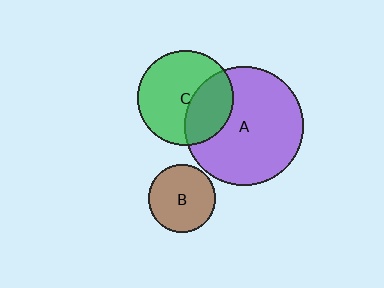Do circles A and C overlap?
Yes.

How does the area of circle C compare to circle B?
Approximately 2.0 times.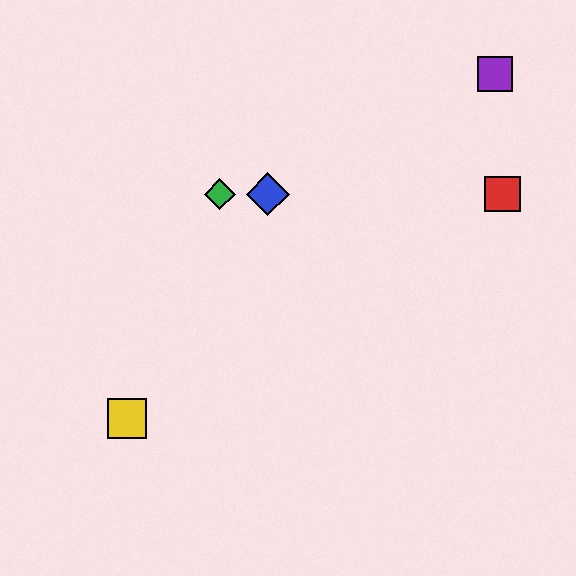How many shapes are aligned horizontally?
3 shapes (the red square, the blue diamond, the green diamond) are aligned horizontally.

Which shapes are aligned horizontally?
The red square, the blue diamond, the green diamond are aligned horizontally.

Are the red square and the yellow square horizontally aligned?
No, the red square is at y≈194 and the yellow square is at y≈418.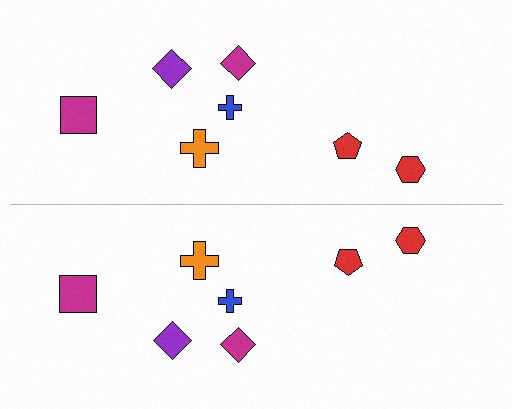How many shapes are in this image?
There are 14 shapes in this image.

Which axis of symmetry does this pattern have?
The pattern has a horizontal axis of symmetry running through the center of the image.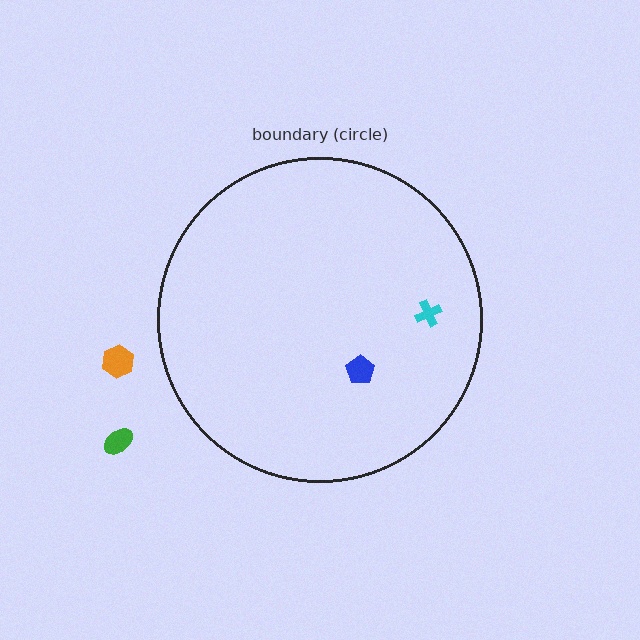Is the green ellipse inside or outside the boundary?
Outside.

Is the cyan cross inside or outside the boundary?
Inside.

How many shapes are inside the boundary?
2 inside, 2 outside.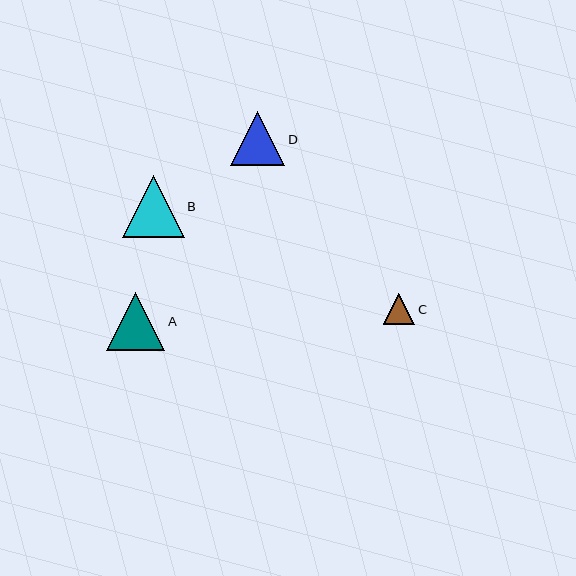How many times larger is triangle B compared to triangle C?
Triangle B is approximately 2.0 times the size of triangle C.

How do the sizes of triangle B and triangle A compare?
Triangle B and triangle A are approximately the same size.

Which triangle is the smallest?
Triangle C is the smallest with a size of approximately 31 pixels.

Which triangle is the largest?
Triangle B is the largest with a size of approximately 62 pixels.